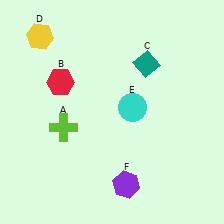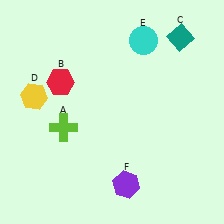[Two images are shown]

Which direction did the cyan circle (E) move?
The cyan circle (E) moved up.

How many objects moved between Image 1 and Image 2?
3 objects moved between the two images.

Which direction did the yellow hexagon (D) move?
The yellow hexagon (D) moved down.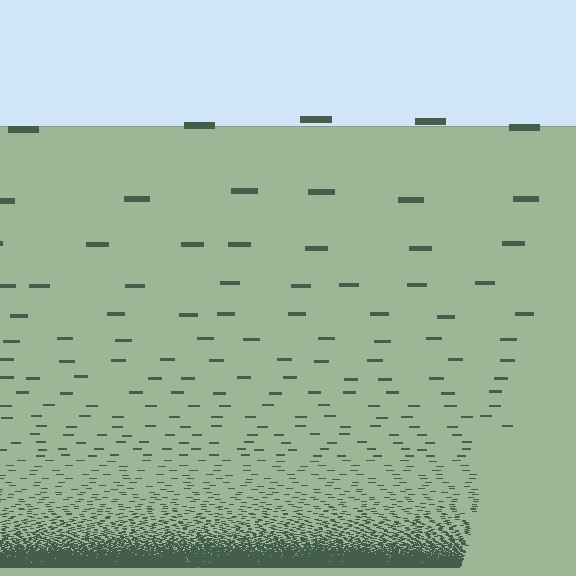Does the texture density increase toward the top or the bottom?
Density increases toward the bottom.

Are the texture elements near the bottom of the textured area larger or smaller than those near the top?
Smaller. The gradient is inverted — elements near the bottom are smaller and denser.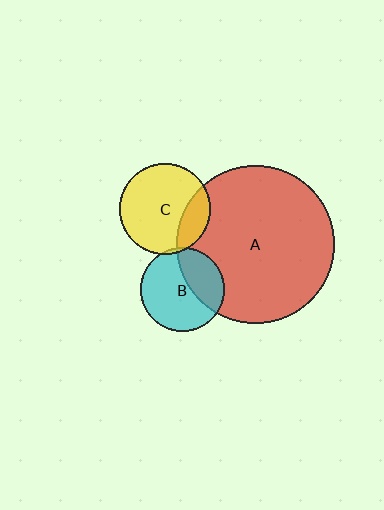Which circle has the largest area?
Circle A (red).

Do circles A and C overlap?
Yes.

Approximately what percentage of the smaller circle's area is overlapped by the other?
Approximately 20%.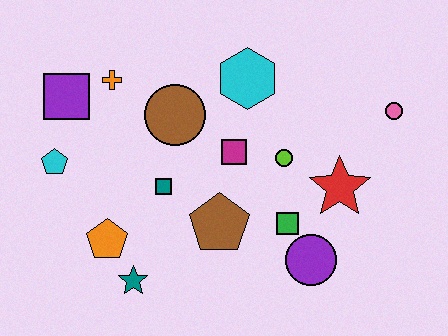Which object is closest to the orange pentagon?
The teal star is closest to the orange pentagon.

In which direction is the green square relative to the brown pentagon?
The green square is to the right of the brown pentagon.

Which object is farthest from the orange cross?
The pink circle is farthest from the orange cross.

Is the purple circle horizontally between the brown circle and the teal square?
No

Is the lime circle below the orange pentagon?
No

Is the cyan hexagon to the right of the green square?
No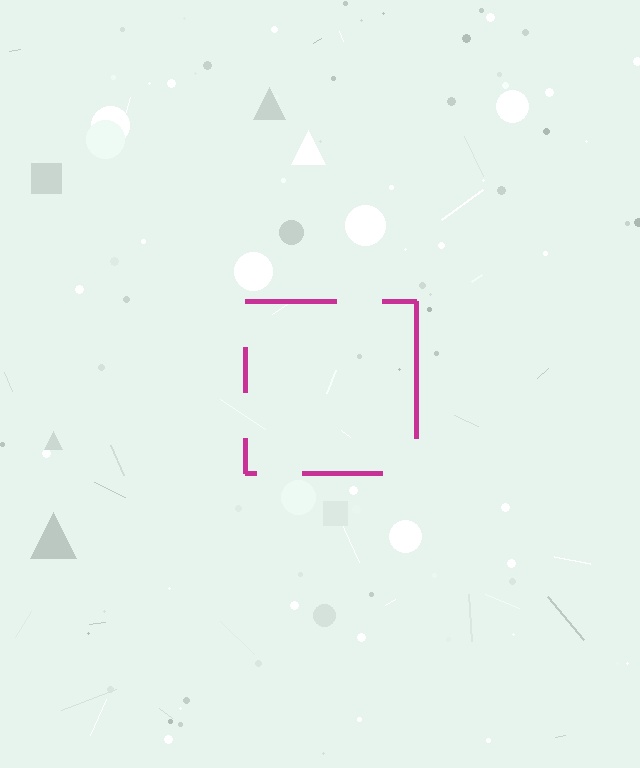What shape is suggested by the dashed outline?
The dashed outline suggests a square.